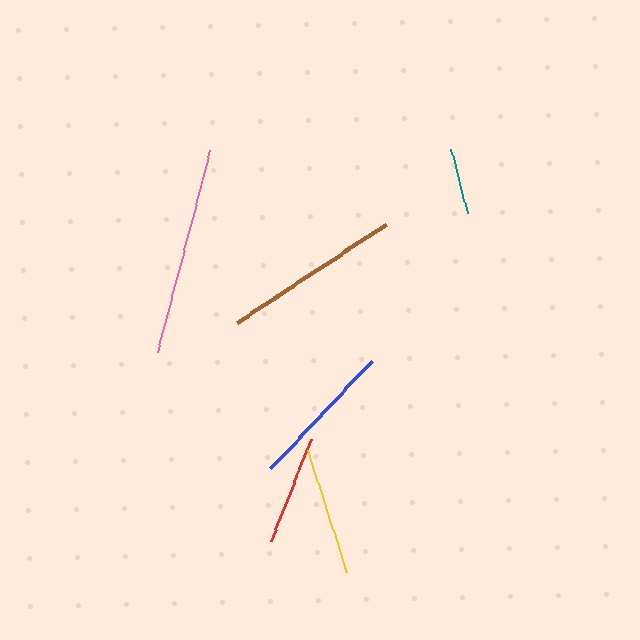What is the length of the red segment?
The red segment is approximately 109 pixels long.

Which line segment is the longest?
The pink line is the longest at approximately 209 pixels.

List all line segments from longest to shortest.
From longest to shortest: pink, brown, blue, yellow, red, teal.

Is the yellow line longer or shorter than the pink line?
The pink line is longer than the yellow line.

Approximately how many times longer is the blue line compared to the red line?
The blue line is approximately 1.4 times the length of the red line.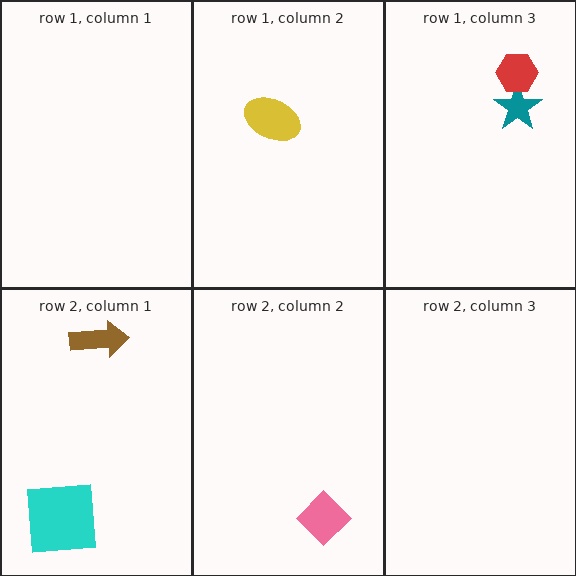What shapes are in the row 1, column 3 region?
The teal star, the red hexagon.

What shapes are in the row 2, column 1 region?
The brown arrow, the cyan square.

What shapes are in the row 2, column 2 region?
The pink diamond.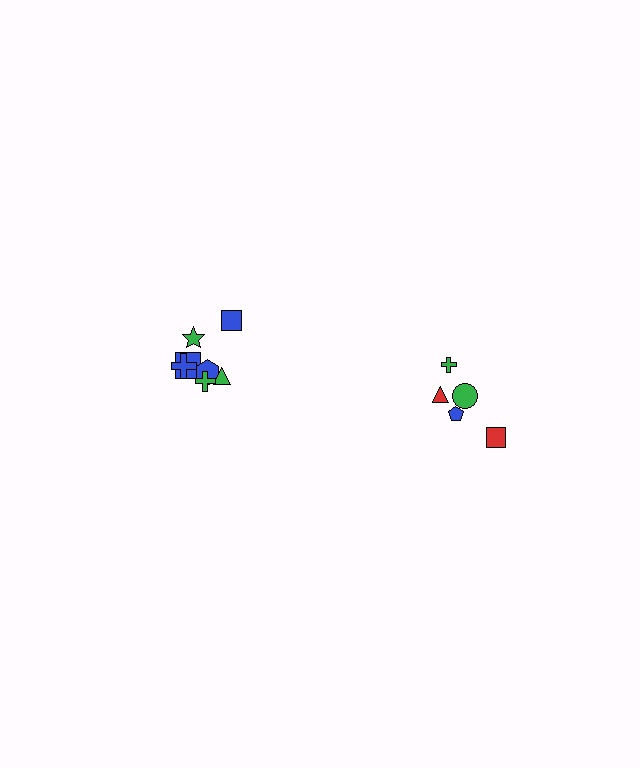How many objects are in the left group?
There are 7 objects.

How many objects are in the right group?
There are 5 objects.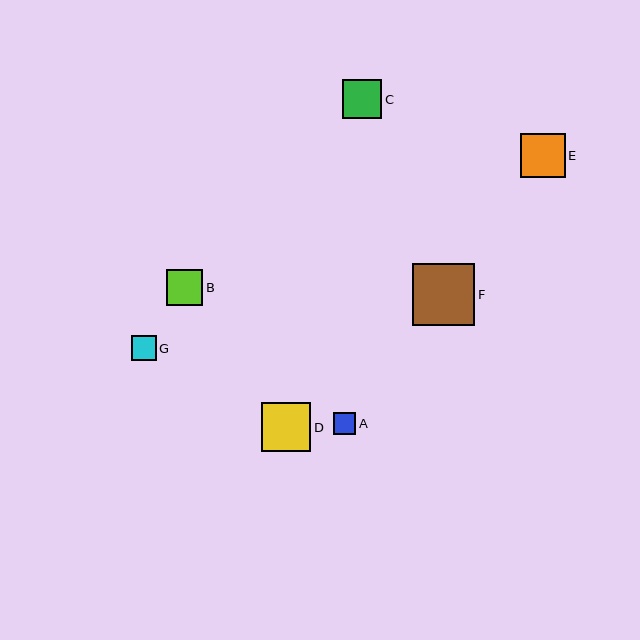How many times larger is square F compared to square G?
Square F is approximately 2.5 times the size of square G.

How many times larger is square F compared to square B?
Square F is approximately 1.7 times the size of square B.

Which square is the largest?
Square F is the largest with a size of approximately 62 pixels.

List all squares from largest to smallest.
From largest to smallest: F, D, E, C, B, G, A.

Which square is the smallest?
Square A is the smallest with a size of approximately 22 pixels.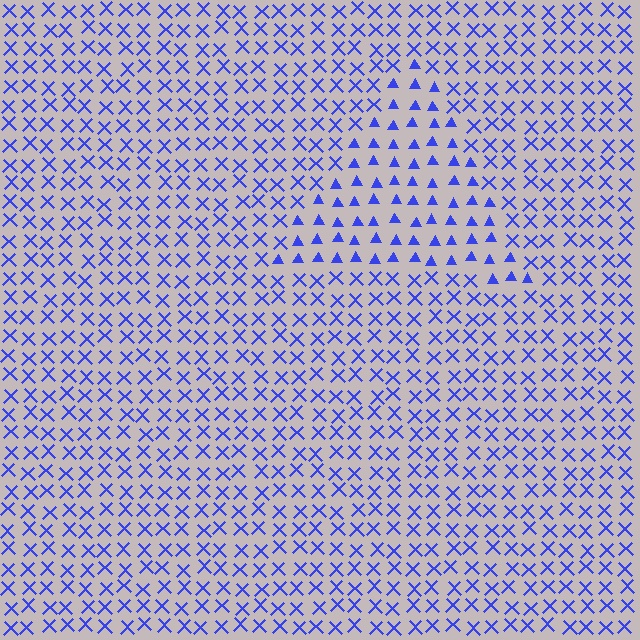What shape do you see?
I see a triangle.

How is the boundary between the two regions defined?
The boundary is defined by a change in element shape: triangles inside vs. X marks outside. All elements share the same color and spacing.